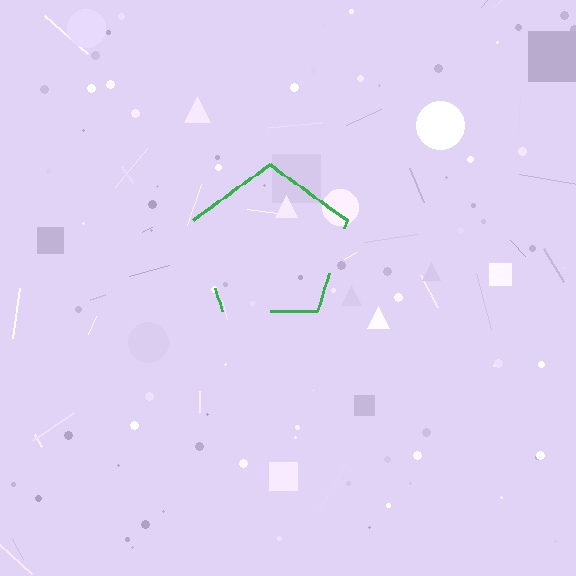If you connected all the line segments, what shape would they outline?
They would outline a pentagon.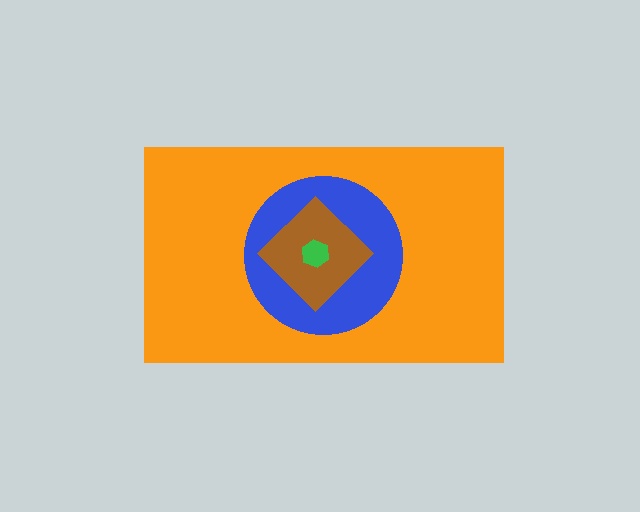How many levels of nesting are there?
4.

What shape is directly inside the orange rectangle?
The blue circle.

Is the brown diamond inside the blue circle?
Yes.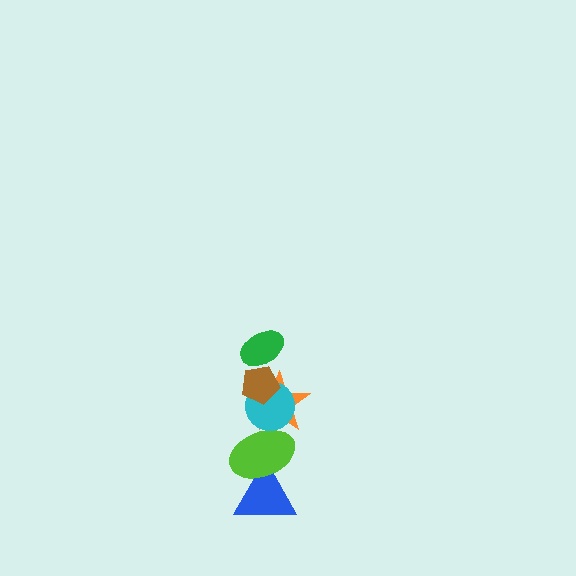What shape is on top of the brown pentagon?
The green ellipse is on top of the brown pentagon.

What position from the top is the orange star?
The orange star is 4th from the top.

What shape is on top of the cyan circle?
The brown pentagon is on top of the cyan circle.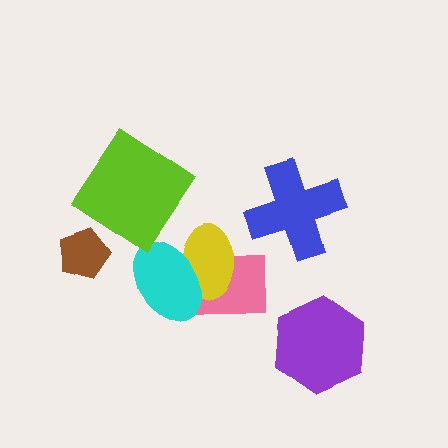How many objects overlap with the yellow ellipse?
2 objects overlap with the yellow ellipse.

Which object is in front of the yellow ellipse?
The cyan ellipse is in front of the yellow ellipse.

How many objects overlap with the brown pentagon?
0 objects overlap with the brown pentagon.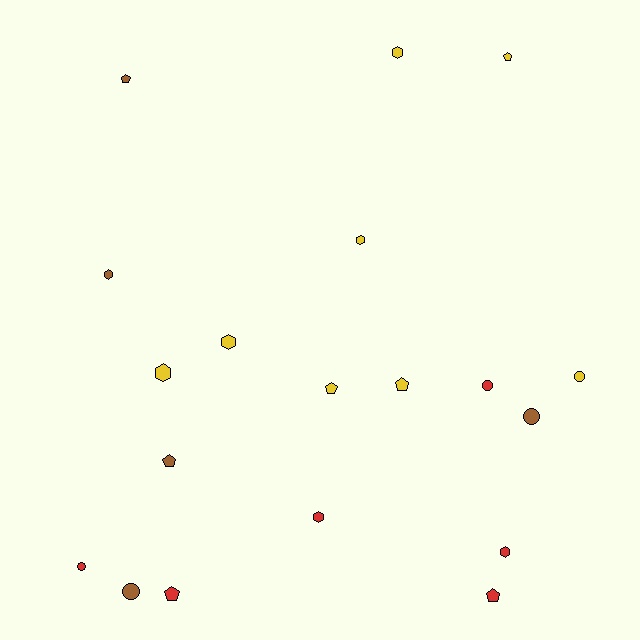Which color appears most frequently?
Yellow, with 8 objects.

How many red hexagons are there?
There are 2 red hexagons.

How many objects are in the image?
There are 19 objects.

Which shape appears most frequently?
Pentagon, with 7 objects.